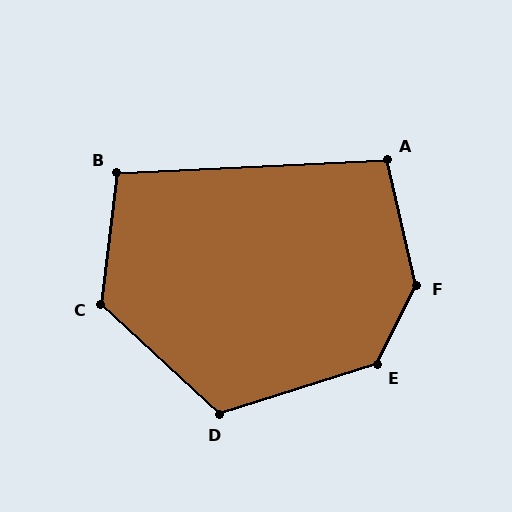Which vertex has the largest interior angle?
F, at approximately 141 degrees.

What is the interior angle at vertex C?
Approximately 126 degrees (obtuse).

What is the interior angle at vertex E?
Approximately 134 degrees (obtuse).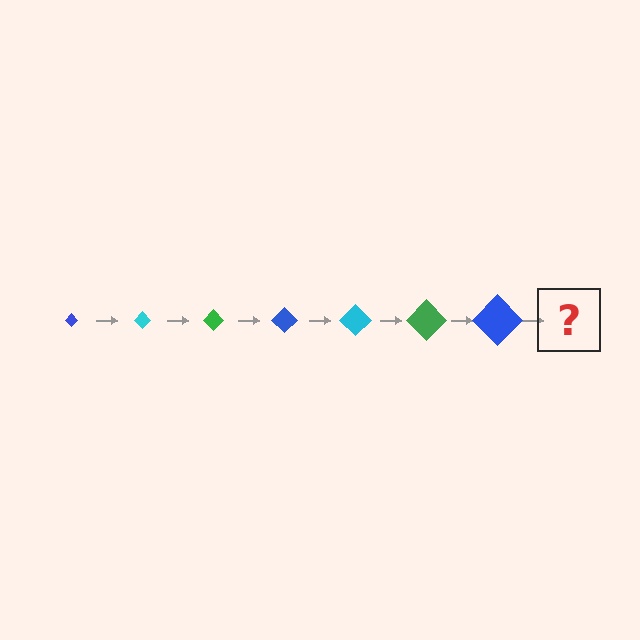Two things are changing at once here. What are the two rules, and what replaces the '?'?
The two rules are that the diamond grows larger each step and the color cycles through blue, cyan, and green. The '?' should be a cyan diamond, larger than the previous one.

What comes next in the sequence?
The next element should be a cyan diamond, larger than the previous one.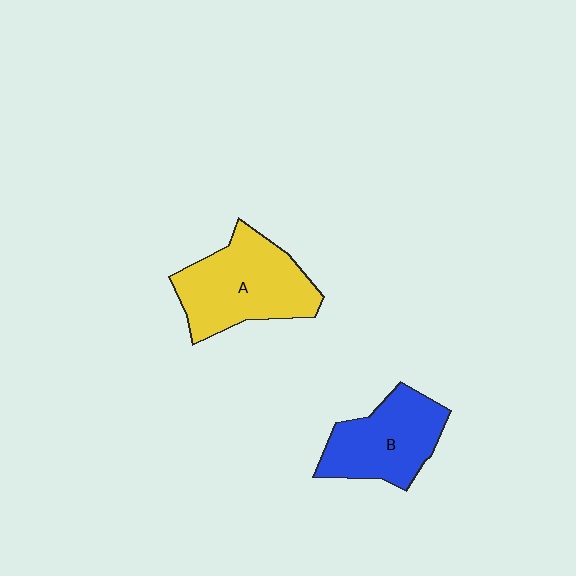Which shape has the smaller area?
Shape B (blue).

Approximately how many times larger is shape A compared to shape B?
Approximately 1.2 times.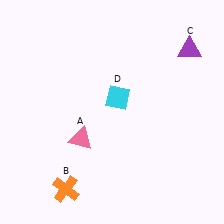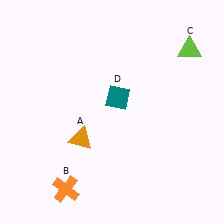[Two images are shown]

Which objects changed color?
A changed from pink to orange. C changed from purple to lime. D changed from cyan to teal.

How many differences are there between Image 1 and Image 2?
There are 3 differences between the two images.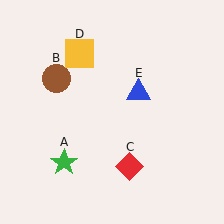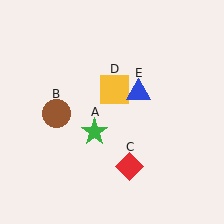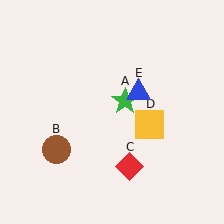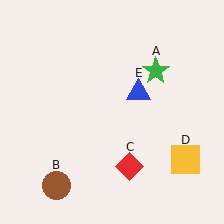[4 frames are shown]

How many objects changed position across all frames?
3 objects changed position: green star (object A), brown circle (object B), yellow square (object D).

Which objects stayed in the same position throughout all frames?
Red diamond (object C) and blue triangle (object E) remained stationary.